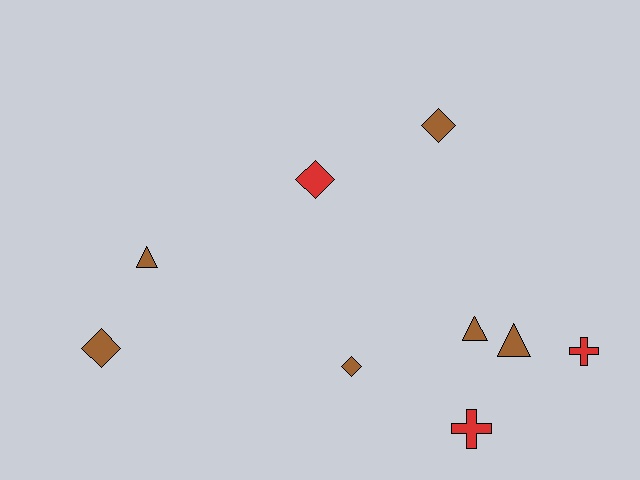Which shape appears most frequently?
Diamond, with 4 objects.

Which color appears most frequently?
Brown, with 6 objects.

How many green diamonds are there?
There are no green diamonds.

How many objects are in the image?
There are 9 objects.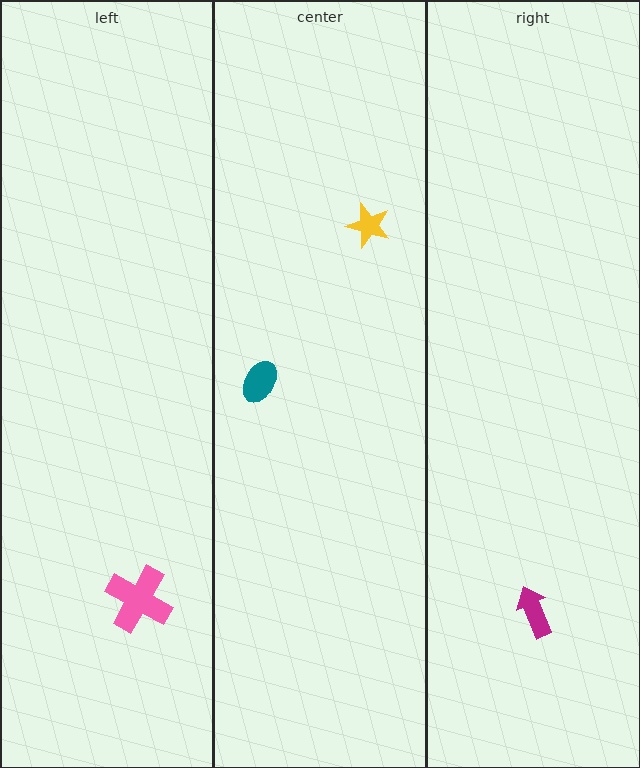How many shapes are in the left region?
1.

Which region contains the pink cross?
The left region.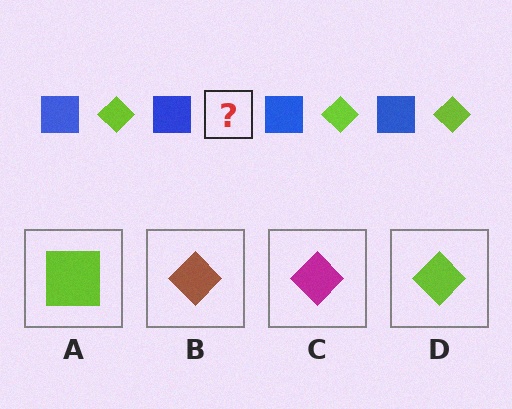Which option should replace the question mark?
Option D.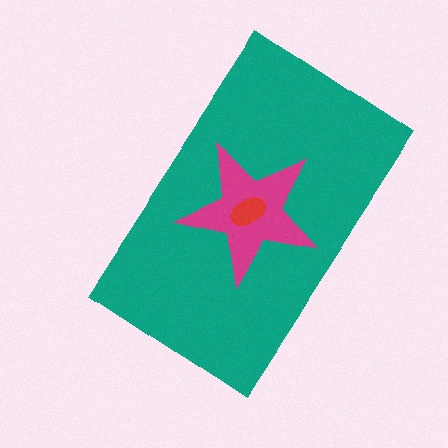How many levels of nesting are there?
3.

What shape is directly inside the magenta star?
The red ellipse.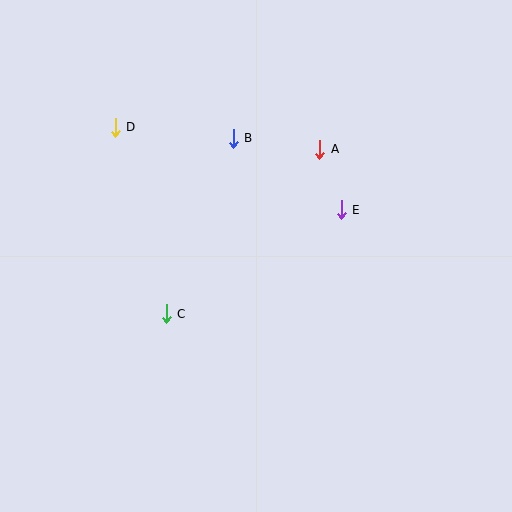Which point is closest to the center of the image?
Point E at (341, 210) is closest to the center.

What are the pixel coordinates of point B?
Point B is at (233, 138).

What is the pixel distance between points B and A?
The distance between B and A is 87 pixels.